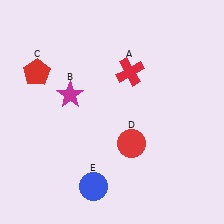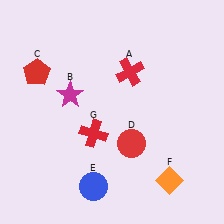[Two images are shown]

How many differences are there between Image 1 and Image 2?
There are 2 differences between the two images.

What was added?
An orange diamond (F), a red cross (G) were added in Image 2.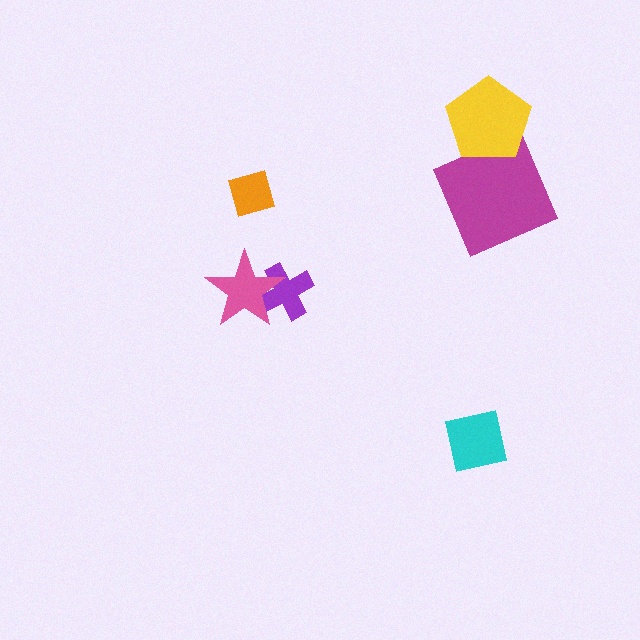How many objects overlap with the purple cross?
1 object overlaps with the purple cross.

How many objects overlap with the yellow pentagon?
1 object overlaps with the yellow pentagon.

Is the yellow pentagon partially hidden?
No, no other shape covers it.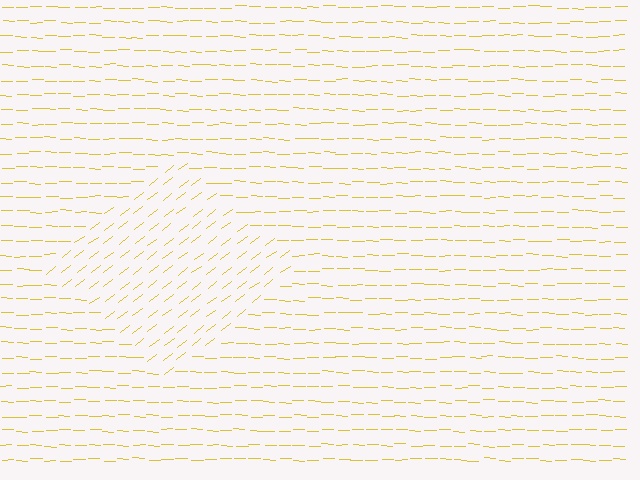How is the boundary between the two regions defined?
The boundary is defined purely by a change in line orientation (approximately 39 degrees difference). All lines are the same color and thickness.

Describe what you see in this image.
The image is filled with small yellow line segments. A diamond region in the image has lines oriented differently from the surrounding lines, creating a visible texture boundary.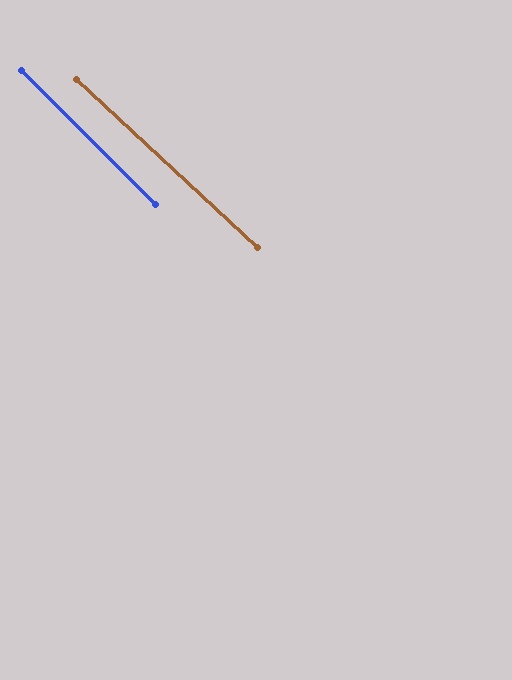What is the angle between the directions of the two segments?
Approximately 2 degrees.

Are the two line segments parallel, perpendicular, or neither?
Parallel — their directions differ by only 1.9°.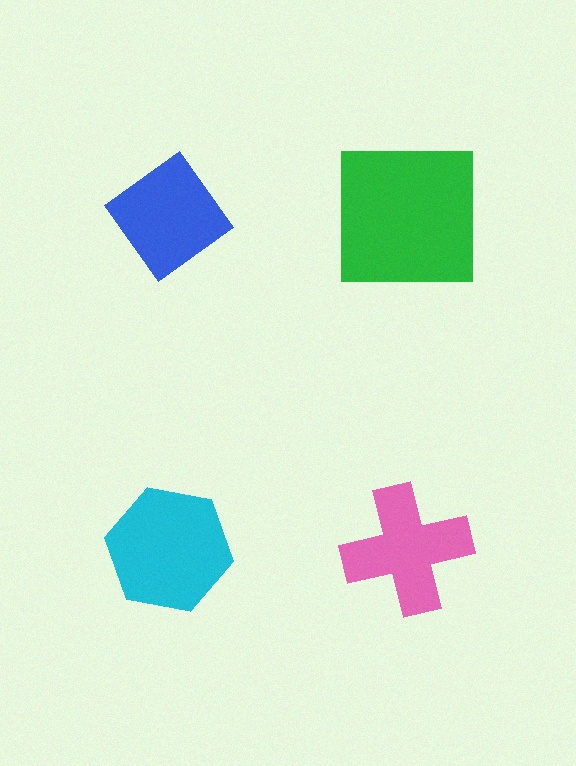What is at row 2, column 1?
A cyan hexagon.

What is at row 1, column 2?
A green square.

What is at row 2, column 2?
A pink cross.